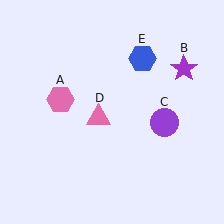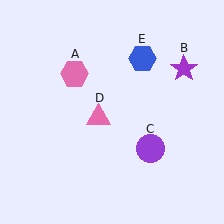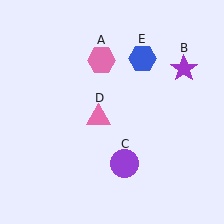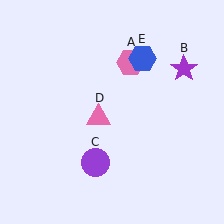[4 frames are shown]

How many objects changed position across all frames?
2 objects changed position: pink hexagon (object A), purple circle (object C).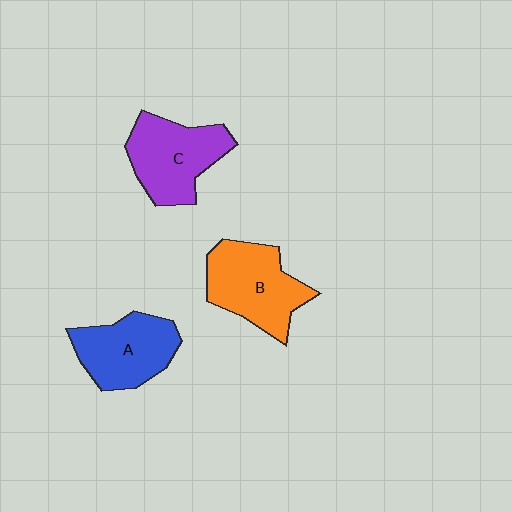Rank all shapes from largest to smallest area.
From largest to smallest: B (orange), C (purple), A (blue).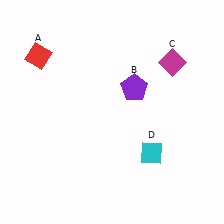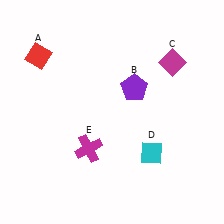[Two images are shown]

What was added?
A magenta cross (E) was added in Image 2.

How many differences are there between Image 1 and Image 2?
There is 1 difference between the two images.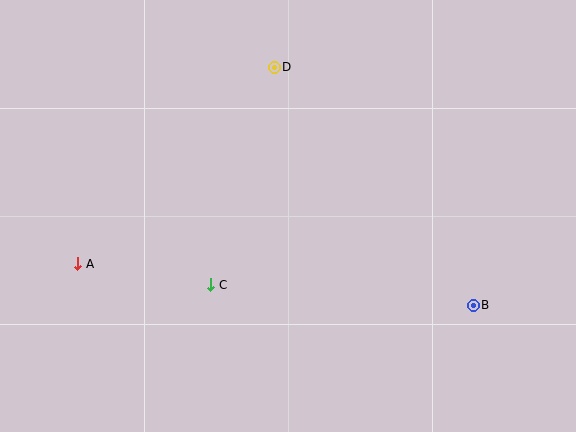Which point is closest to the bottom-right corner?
Point B is closest to the bottom-right corner.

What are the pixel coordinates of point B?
Point B is at (473, 305).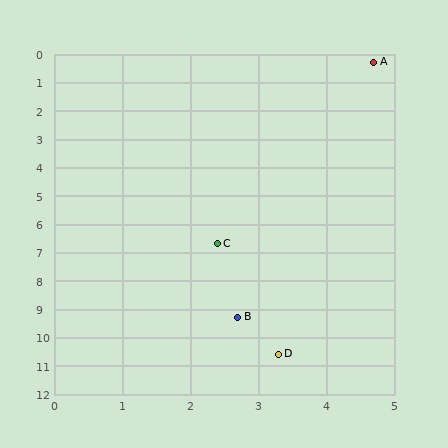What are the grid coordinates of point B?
Point B is at approximately (2.7, 9.3).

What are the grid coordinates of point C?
Point C is at approximately (2.4, 6.7).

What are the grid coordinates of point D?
Point D is at approximately (3.3, 10.6).